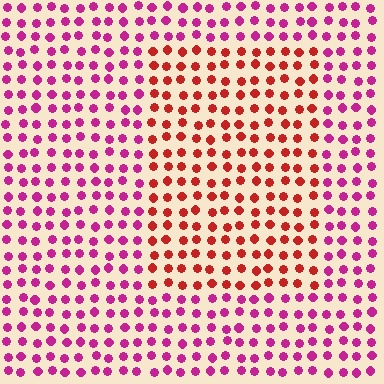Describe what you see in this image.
The image is filled with small magenta elements in a uniform arrangement. A rectangle-shaped region is visible where the elements are tinted to a slightly different hue, forming a subtle color boundary.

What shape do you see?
I see a rectangle.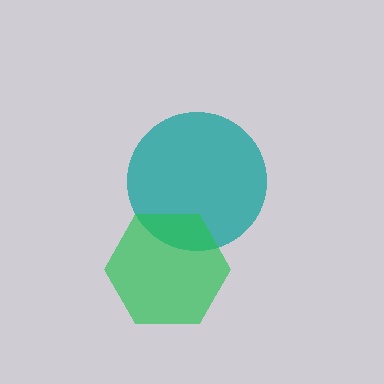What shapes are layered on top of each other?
The layered shapes are: a teal circle, a green hexagon.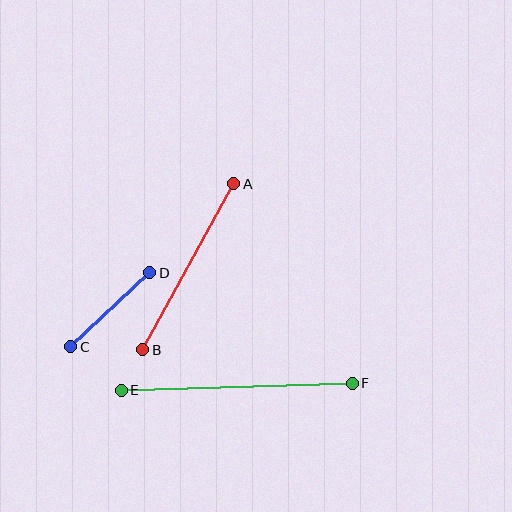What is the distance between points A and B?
The distance is approximately 189 pixels.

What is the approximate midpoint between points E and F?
The midpoint is at approximately (237, 387) pixels.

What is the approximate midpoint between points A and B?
The midpoint is at approximately (188, 267) pixels.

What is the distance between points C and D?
The distance is approximately 108 pixels.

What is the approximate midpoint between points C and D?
The midpoint is at approximately (110, 310) pixels.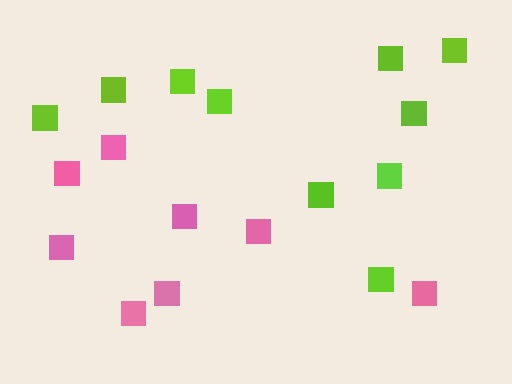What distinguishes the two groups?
There are 2 groups: one group of pink squares (8) and one group of lime squares (10).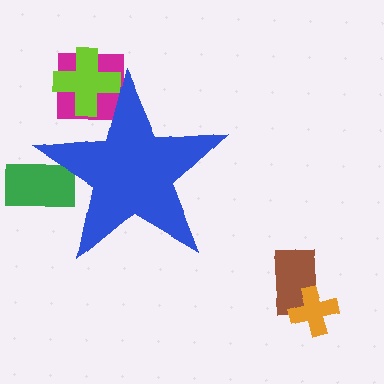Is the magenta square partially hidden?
Yes, the magenta square is partially hidden behind the blue star.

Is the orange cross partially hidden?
No, the orange cross is fully visible.